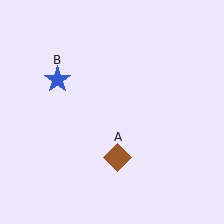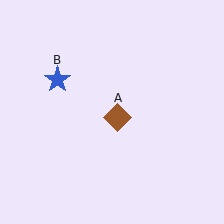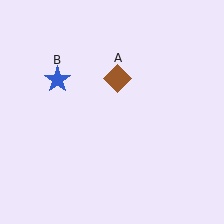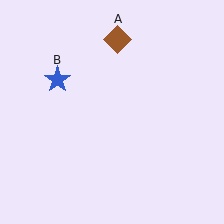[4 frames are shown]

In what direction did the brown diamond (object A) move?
The brown diamond (object A) moved up.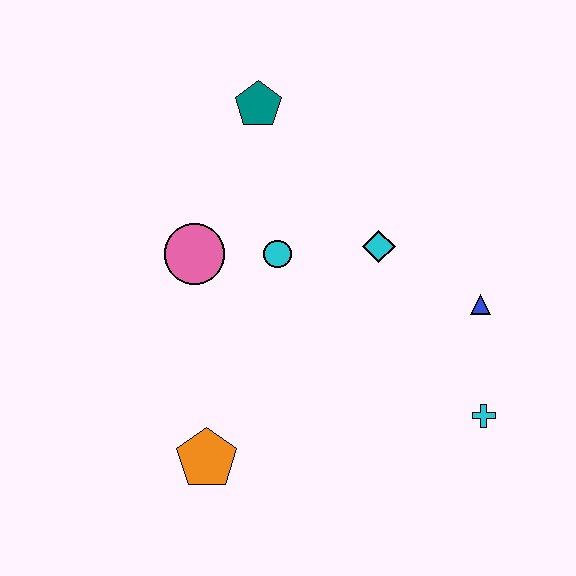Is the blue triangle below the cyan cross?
No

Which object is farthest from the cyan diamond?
The orange pentagon is farthest from the cyan diamond.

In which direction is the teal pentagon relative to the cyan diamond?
The teal pentagon is above the cyan diamond.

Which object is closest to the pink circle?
The cyan circle is closest to the pink circle.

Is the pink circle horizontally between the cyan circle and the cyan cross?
No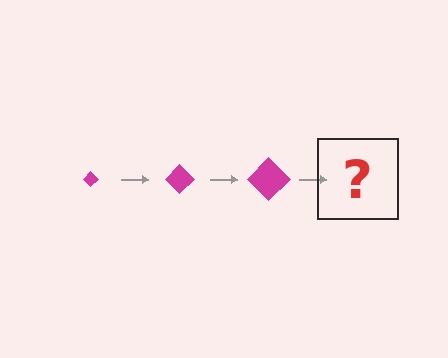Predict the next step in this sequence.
The next step is a magenta diamond, larger than the previous one.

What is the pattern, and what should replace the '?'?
The pattern is that the diamond gets progressively larger each step. The '?' should be a magenta diamond, larger than the previous one.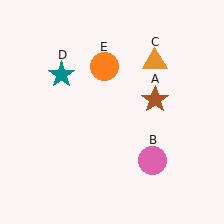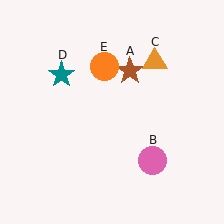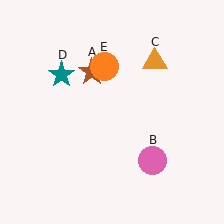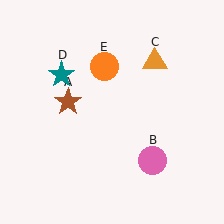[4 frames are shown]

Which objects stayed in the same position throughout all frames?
Pink circle (object B) and orange triangle (object C) and teal star (object D) and orange circle (object E) remained stationary.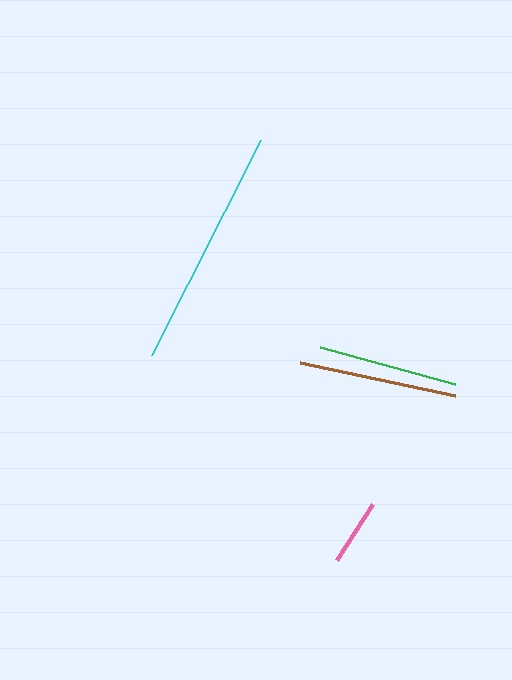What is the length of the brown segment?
The brown segment is approximately 158 pixels long.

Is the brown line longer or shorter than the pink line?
The brown line is longer than the pink line.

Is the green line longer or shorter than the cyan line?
The cyan line is longer than the green line.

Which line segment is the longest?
The cyan line is the longest at approximately 241 pixels.